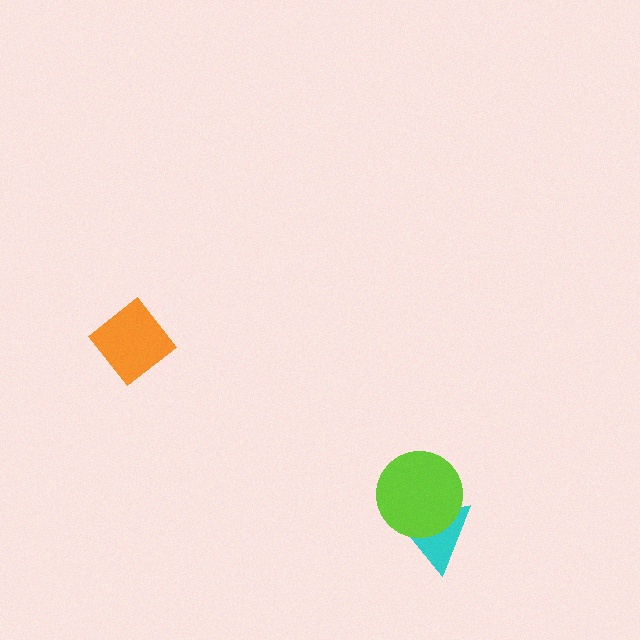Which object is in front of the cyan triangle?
The lime circle is in front of the cyan triangle.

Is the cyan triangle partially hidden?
Yes, it is partially covered by another shape.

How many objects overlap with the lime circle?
1 object overlaps with the lime circle.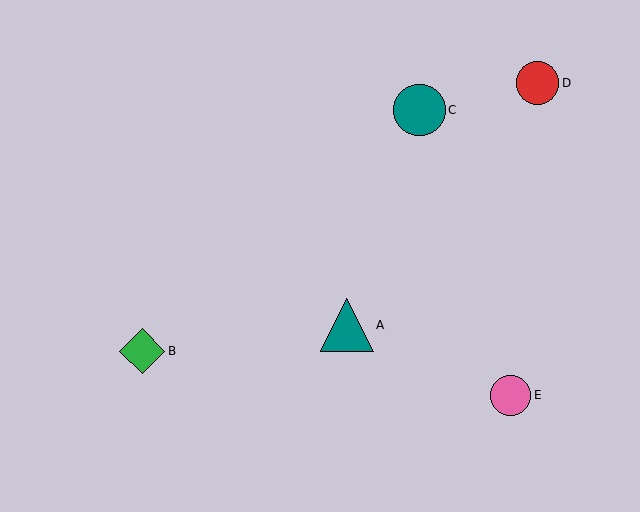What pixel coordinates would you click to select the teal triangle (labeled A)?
Click at (347, 325) to select the teal triangle A.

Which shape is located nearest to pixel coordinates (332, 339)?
The teal triangle (labeled A) at (347, 325) is nearest to that location.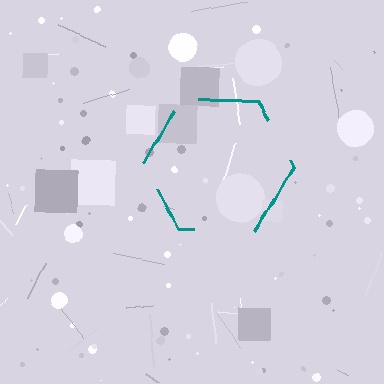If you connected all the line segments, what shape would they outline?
They would outline a hexagon.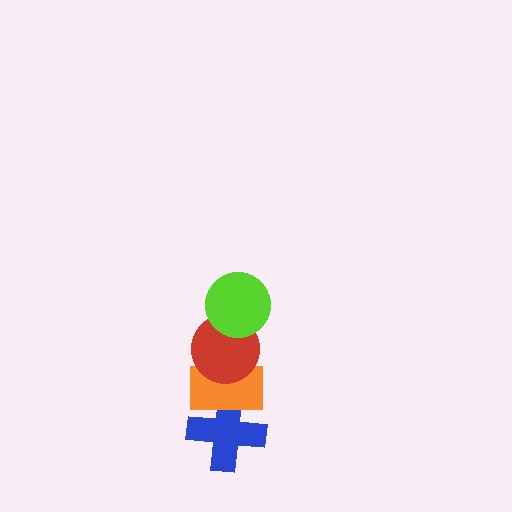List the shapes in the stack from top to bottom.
From top to bottom: the lime circle, the red circle, the orange rectangle, the blue cross.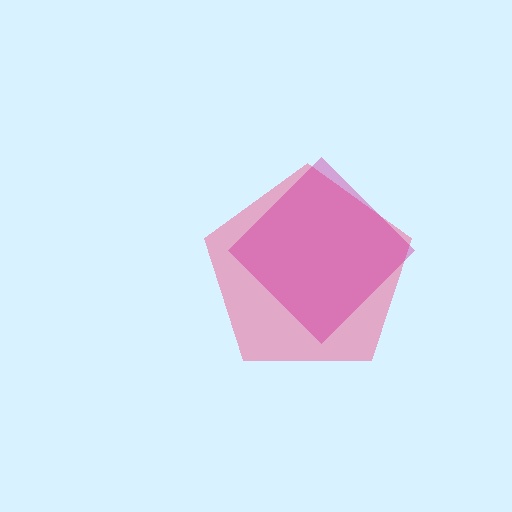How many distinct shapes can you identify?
There are 2 distinct shapes: a pink pentagon, a magenta diamond.